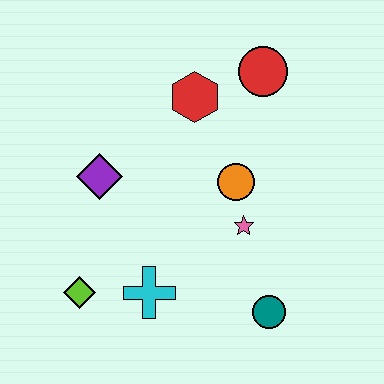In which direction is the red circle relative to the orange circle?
The red circle is above the orange circle.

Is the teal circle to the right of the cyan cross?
Yes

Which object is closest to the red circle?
The red hexagon is closest to the red circle.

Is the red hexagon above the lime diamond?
Yes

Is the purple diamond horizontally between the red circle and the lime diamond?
Yes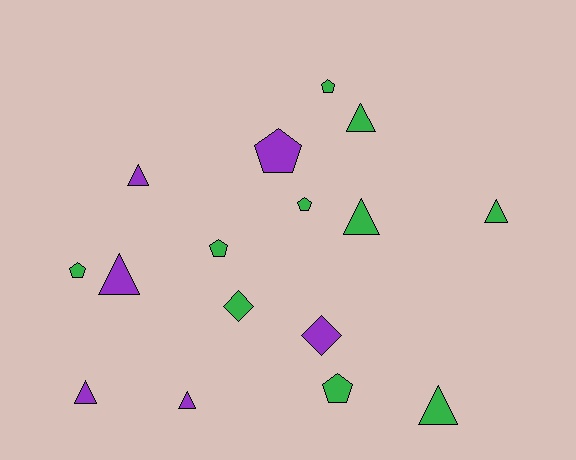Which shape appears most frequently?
Triangle, with 8 objects.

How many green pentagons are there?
There are 5 green pentagons.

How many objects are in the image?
There are 16 objects.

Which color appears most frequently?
Green, with 10 objects.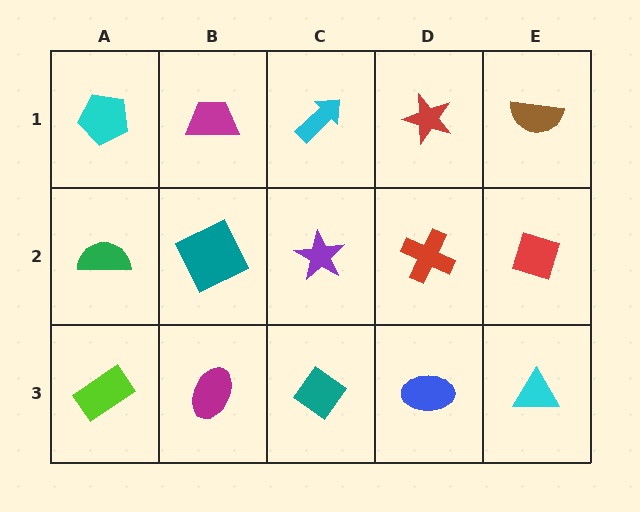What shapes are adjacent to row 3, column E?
A red diamond (row 2, column E), a blue ellipse (row 3, column D).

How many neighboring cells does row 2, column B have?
4.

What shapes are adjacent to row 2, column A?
A cyan pentagon (row 1, column A), a lime rectangle (row 3, column A), a teal square (row 2, column B).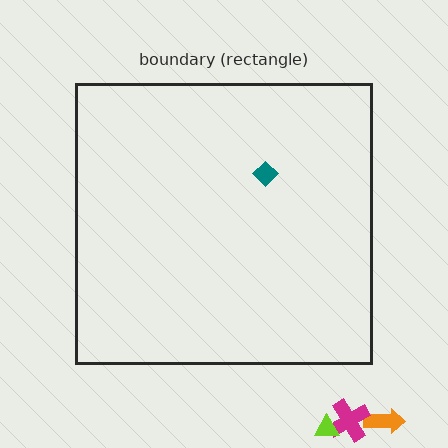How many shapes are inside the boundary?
1 inside, 3 outside.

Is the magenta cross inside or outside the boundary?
Outside.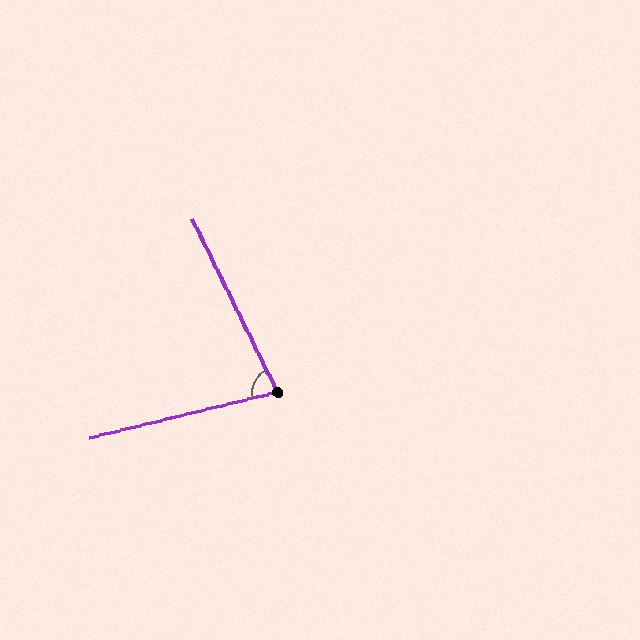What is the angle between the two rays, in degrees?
Approximately 77 degrees.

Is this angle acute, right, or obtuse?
It is acute.